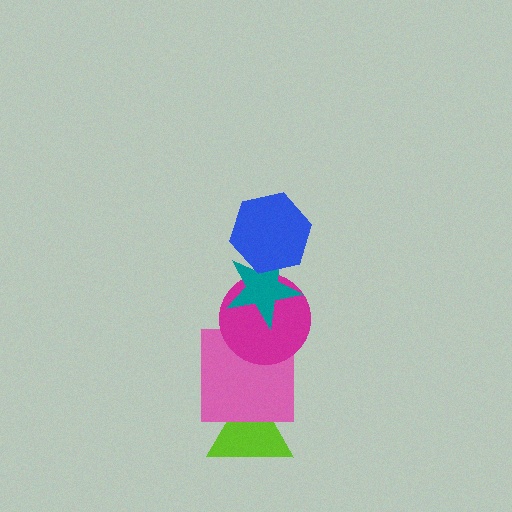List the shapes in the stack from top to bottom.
From top to bottom: the blue hexagon, the teal star, the magenta circle, the pink square, the lime triangle.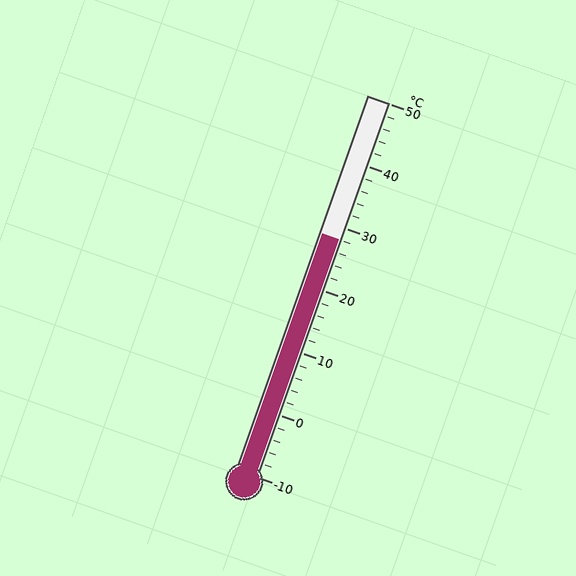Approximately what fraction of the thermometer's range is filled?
The thermometer is filled to approximately 65% of its range.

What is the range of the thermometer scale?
The thermometer scale ranges from -10°C to 50°C.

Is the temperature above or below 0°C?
The temperature is above 0°C.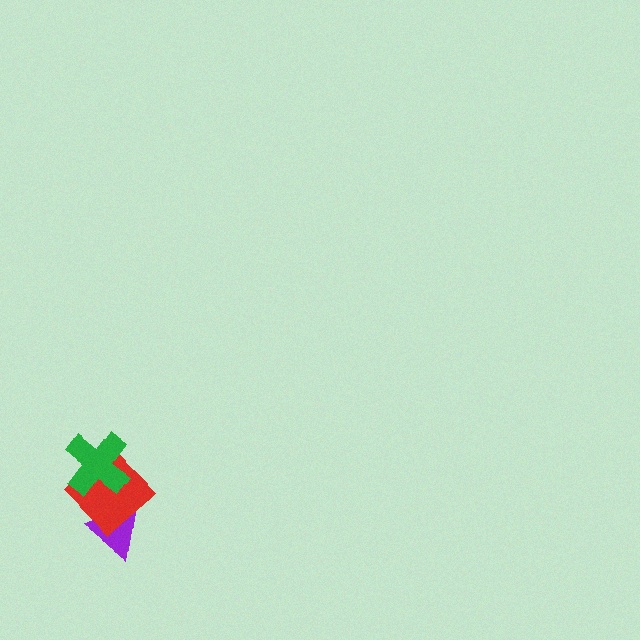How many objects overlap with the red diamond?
2 objects overlap with the red diamond.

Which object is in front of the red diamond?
The green cross is in front of the red diamond.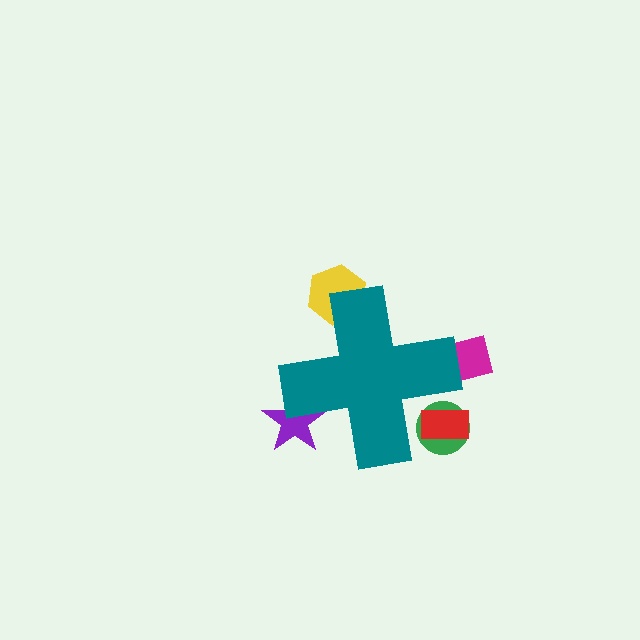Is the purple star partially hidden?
Yes, the purple star is partially hidden behind the teal cross.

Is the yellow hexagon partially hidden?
Yes, the yellow hexagon is partially hidden behind the teal cross.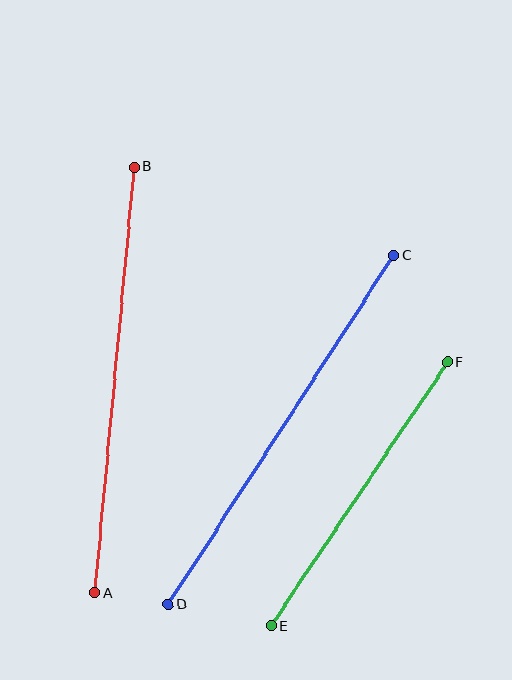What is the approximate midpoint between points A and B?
The midpoint is at approximately (115, 380) pixels.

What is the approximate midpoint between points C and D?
The midpoint is at approximately (281, 430) pixels.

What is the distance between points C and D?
The distance is approximately 415 pixels.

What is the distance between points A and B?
The distance is approximately 428 pixels.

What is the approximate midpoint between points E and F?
The midpoint is at approximately (359, 494) pixels.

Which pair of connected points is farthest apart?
Points A and B are farthest apart.